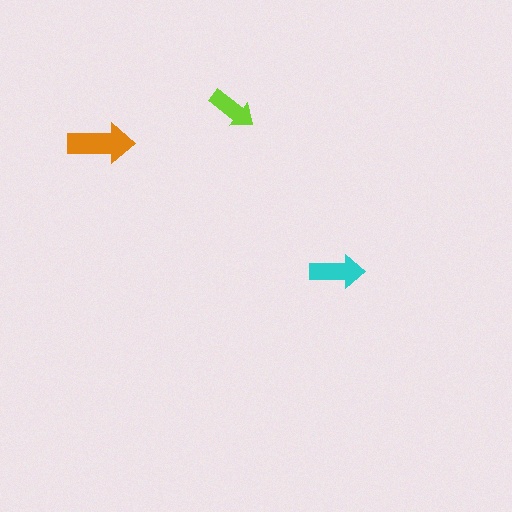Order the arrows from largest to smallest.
the orange one, the cyan one, the lime one.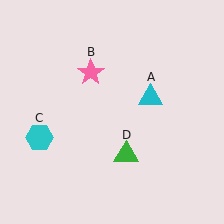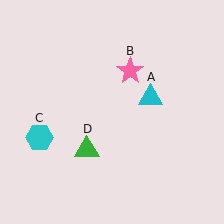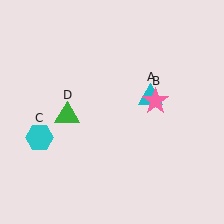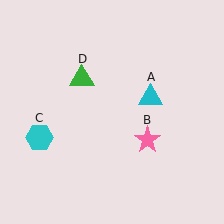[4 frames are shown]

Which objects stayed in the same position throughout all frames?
Cyan triangle (object A) and cyan hexagon (object C) remained stationary.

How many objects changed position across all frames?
2 objects changed position: pink star (object B), green triangle (object D).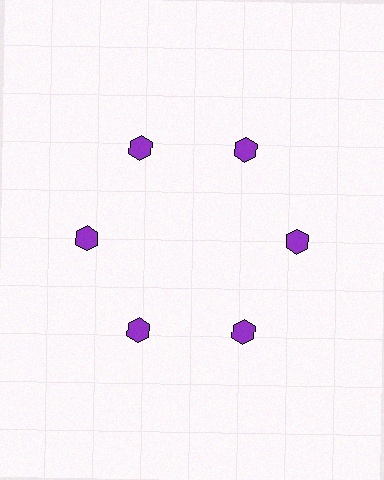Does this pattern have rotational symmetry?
Yes, this pattern has 6-fold rotational symmetry. It looks the same after rotating 60 degrees around the center.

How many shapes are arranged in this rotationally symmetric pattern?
There are 6 shapes, arranged in 6 groups of 1.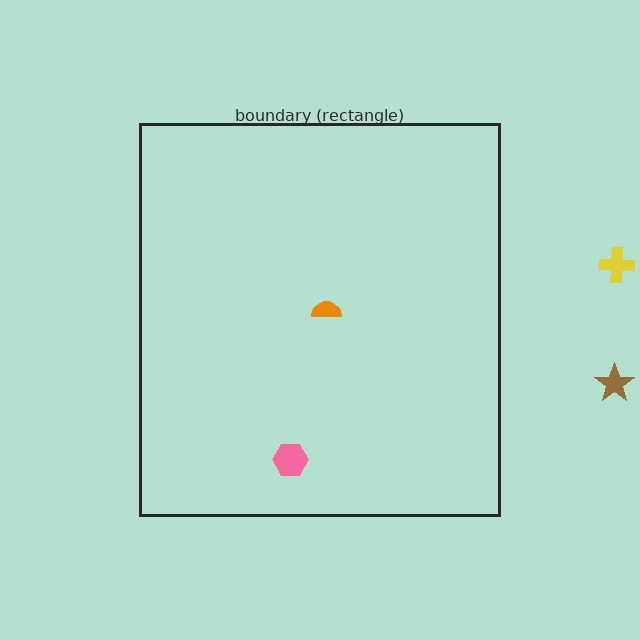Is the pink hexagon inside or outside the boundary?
Inside.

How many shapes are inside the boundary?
2 inside, 2 outside.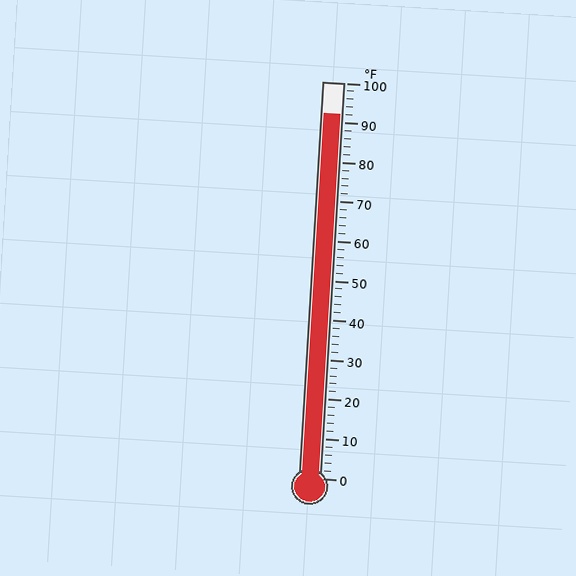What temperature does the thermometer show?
The thermometer shows approximately 92°F.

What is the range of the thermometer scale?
The thermometer scale ranges from 0°F to 100°F.